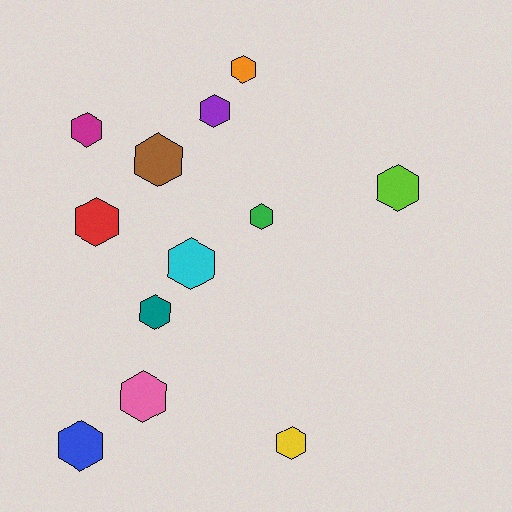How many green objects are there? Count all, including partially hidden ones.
There is 1 green object.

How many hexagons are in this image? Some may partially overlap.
There are 12 hexagons.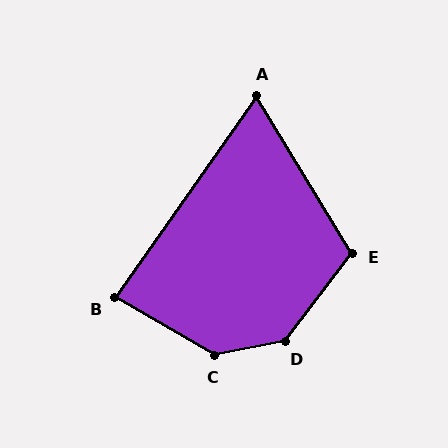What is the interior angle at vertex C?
Approximately 138 degrees (obtuse).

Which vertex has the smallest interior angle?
A, at approximately 67 degrees.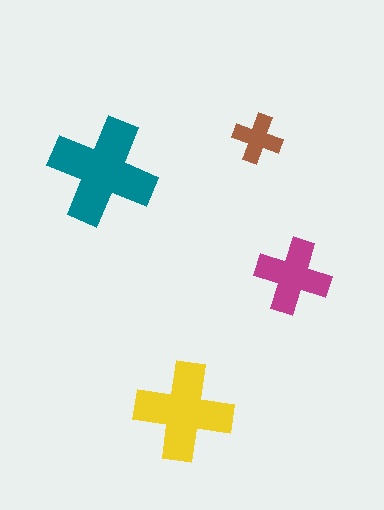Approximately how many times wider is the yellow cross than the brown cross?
About 2 times wider.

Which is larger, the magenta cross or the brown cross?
The magenta one.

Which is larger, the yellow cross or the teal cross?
The teal one.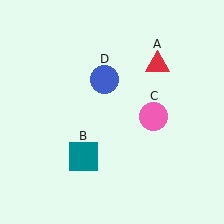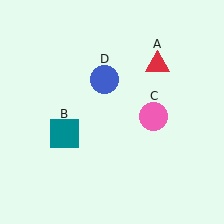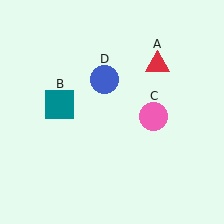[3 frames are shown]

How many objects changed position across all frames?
1 object changed position: teal square (object B).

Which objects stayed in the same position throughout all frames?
Red triangle (object A) and pink circle (object C) and blue circle (object D) remained stationary.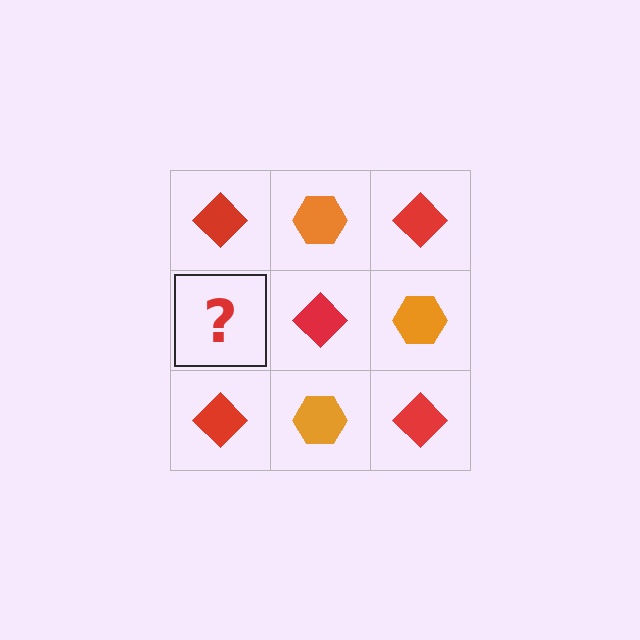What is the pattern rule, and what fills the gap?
The rule is that it alternates red diamond and orange hexagon in a checkerboard pattern. The gap should be filled with an orange hexagon.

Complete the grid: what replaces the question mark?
The question mark should be replaced with an orange hexagon.